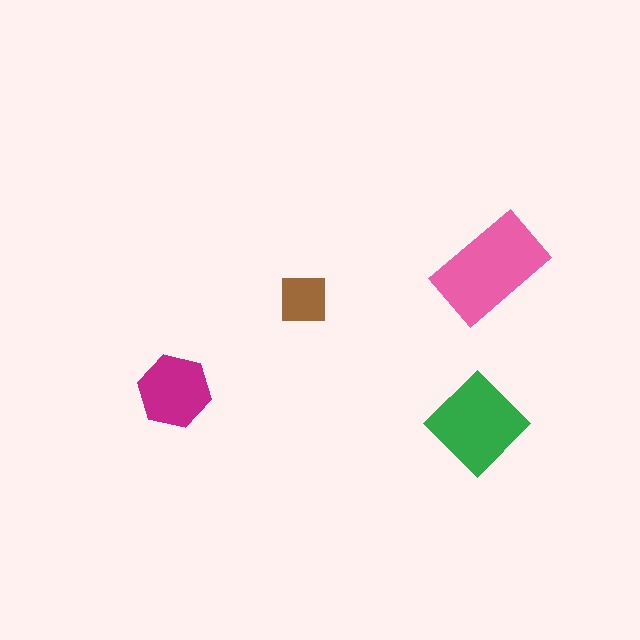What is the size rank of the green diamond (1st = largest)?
2nd.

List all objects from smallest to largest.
The brown square, the magenta hexagon, the green diamond, the pink rectangle.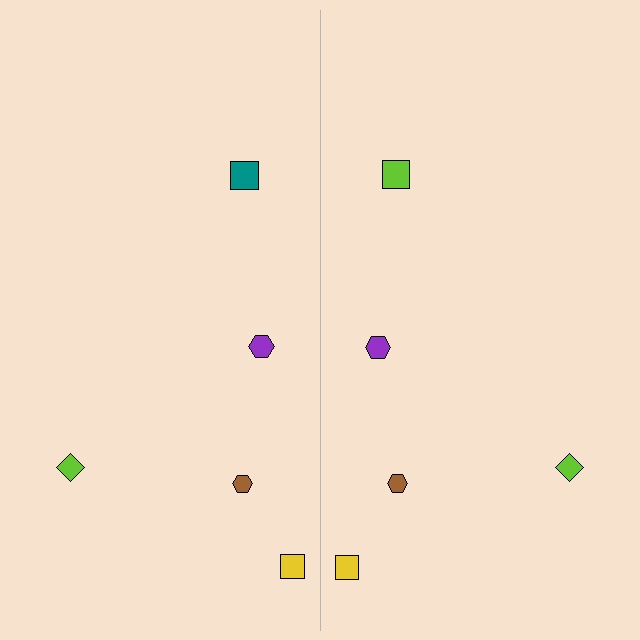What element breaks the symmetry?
The lime square on the right side breaks the symmetry — its mirror counterpart is teal.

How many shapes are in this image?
There are 10 shapes in this image.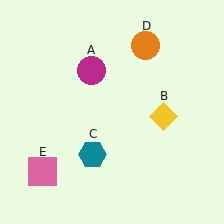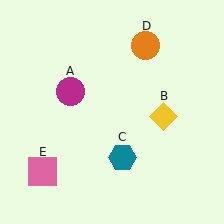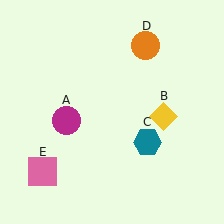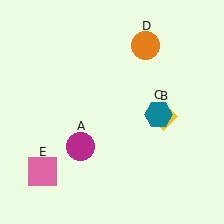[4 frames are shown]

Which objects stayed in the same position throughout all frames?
Yellow diamond (object B) and orange circle (object D) and pink square (object E) remained stationary.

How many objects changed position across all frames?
2 objects changed position: magenta circle (object A), teal hexagon (object C).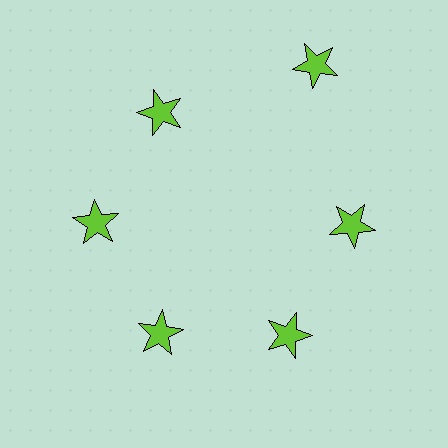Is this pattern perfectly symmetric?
No. The 6 lime stars are arranged in a ring, but one element near the 1 o'clock position is pushed outward from the center, breaking the 6-fold rotational symmetry.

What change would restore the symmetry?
The symmetry would be restored by moving it inward, back onto the ring so that all 6 stars sit at equal angles and equal distance from the center.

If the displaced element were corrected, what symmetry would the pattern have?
It would have 6-fold rotational symmetry — the pattern would map onto itself every 60 degrees.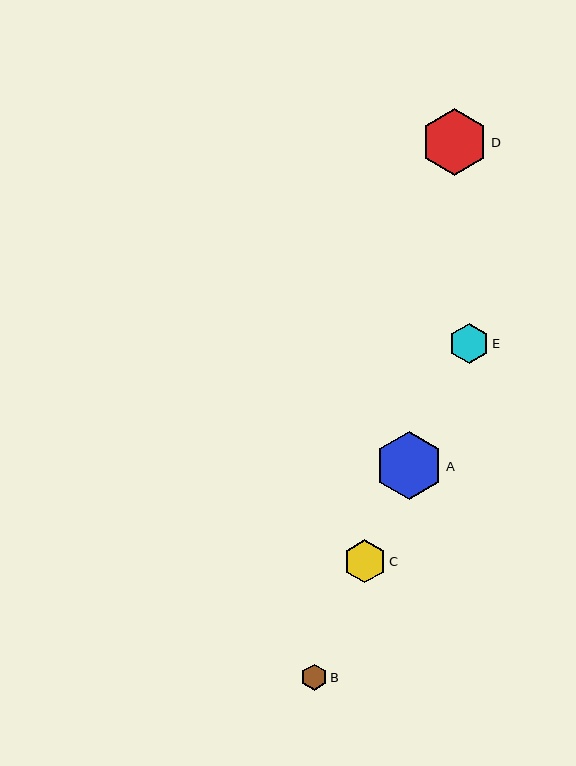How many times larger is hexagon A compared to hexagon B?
Hexagon A is approximately 2.6 times the size of hexagon B.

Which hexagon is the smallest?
Hexagon B is the smallest with a size of approximately 26 pixels.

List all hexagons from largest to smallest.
From largest to smallest: A, D, C, E, B.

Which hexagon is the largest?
Hexagon A is the largest with a size of approximately 68 pixels.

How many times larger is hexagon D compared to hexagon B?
Hexagon D is approximately 2.6 times the size of hexagon B.